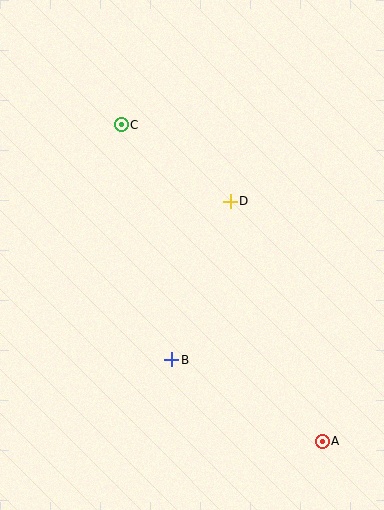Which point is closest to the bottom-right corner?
Point A is closest to the bottom-right corner.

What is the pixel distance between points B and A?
The distance between B and A is 171 pixels.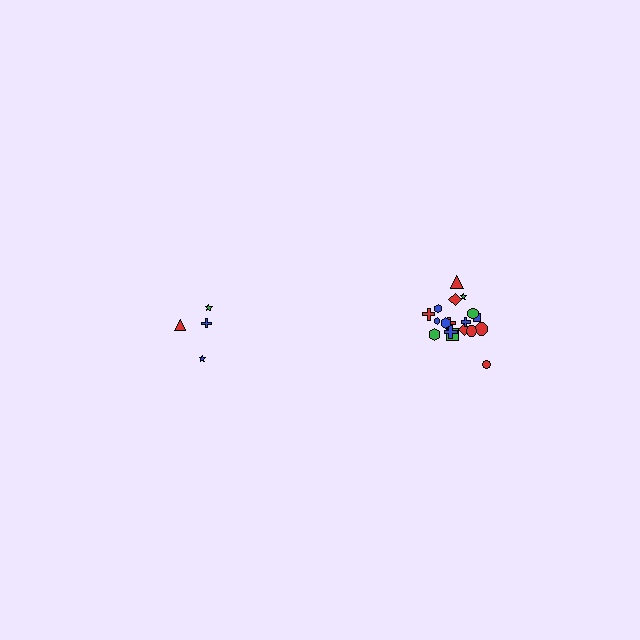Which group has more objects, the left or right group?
The right group.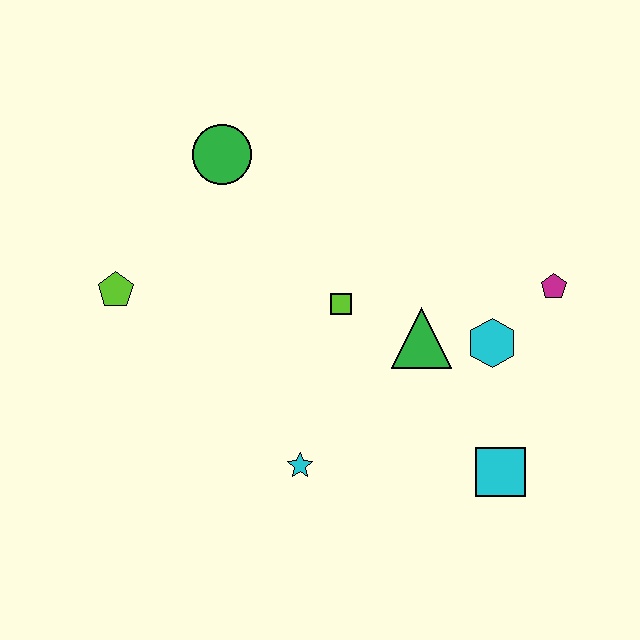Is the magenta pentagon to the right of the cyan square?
Yes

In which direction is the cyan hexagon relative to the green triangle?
The cyan hexagon is to the right of the green triangle.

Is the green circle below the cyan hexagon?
No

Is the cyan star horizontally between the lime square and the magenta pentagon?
No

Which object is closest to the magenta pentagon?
The cyan hexagon is closest to the magenta pentagon.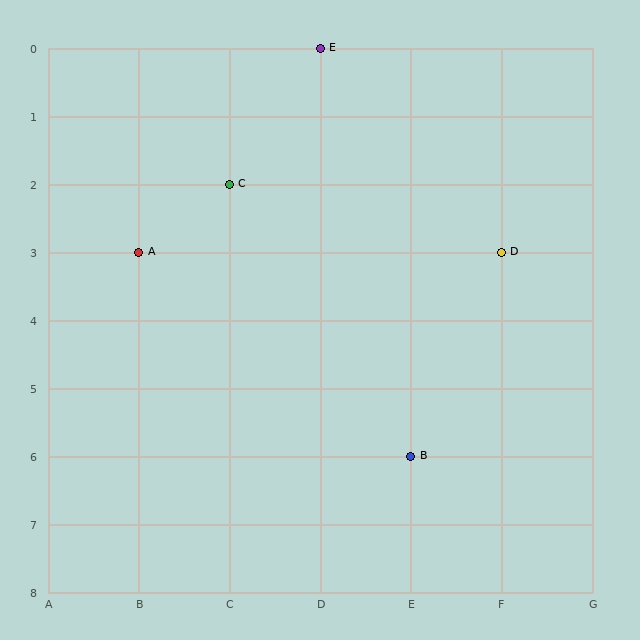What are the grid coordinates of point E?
Point E is at grid coordinates (D, 0).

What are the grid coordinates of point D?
Point D is at grid coordinates (F, 3).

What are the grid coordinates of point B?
Point B is at grid coordinates (E, 6).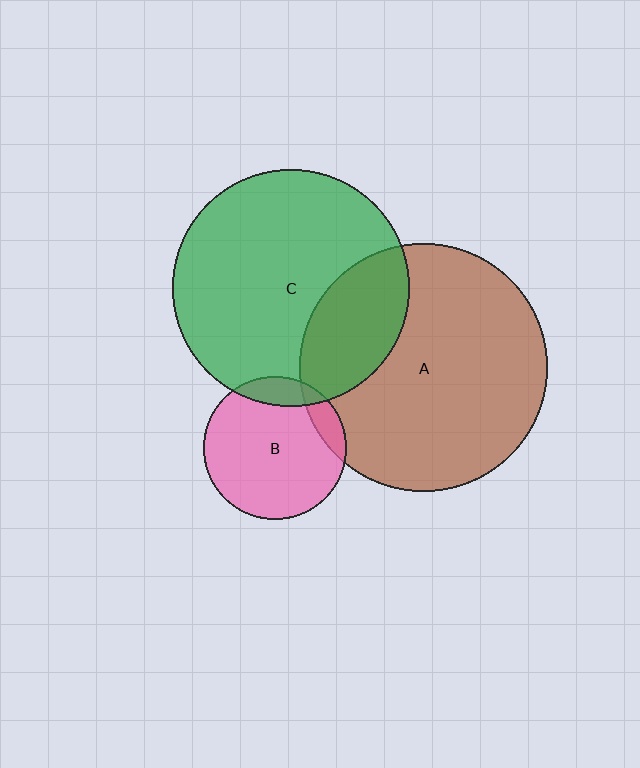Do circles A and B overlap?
Yes.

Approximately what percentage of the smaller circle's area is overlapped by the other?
Approximately 10%.